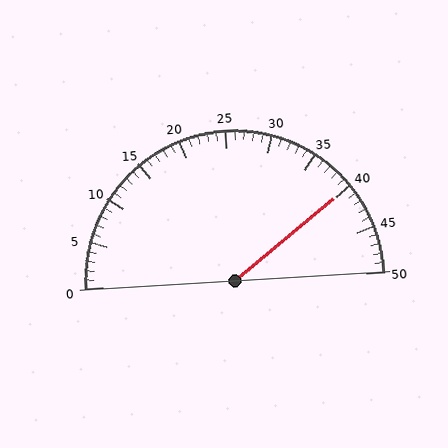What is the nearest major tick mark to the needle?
The nearest major tick mark is 40.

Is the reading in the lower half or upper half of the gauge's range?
The reading is in the upper half of the range (0 to 50).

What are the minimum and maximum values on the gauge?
The gauge ranges from 0 to 50.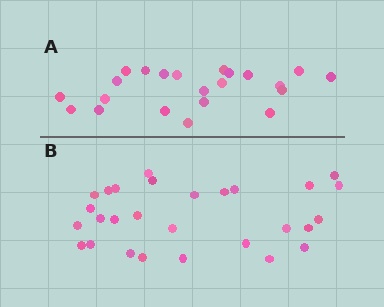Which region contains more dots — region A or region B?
Region B (the bottom region) has more dots.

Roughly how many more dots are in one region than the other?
Region B has about 6 more dots than region A.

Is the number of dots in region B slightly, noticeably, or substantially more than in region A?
Region B has noticeably more, but not dramatically so. The ratio is roughly 1.3 to 1.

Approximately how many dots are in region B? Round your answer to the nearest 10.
About 30 dots. (The exact count is 28, which rounds to 30.)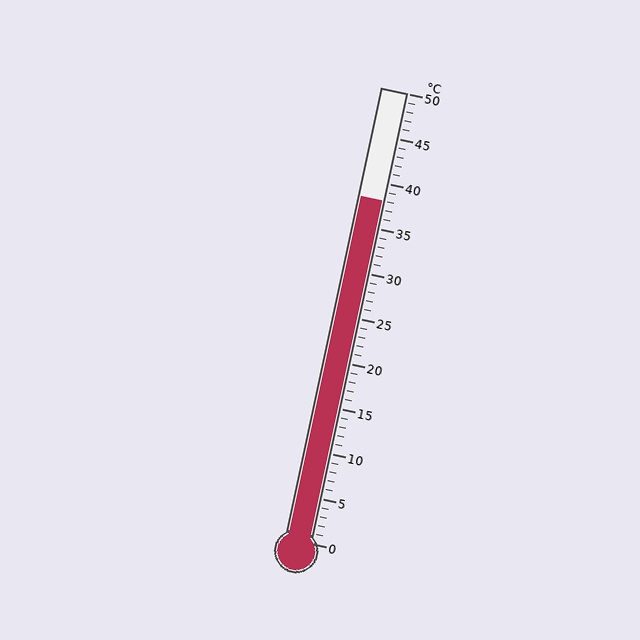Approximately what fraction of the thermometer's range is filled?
The thermometer is filled to approximately 75% of its range.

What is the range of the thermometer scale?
The thermometer scale ranges from 0°C to 50°C.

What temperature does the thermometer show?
The thermometer shows approximately 38°C.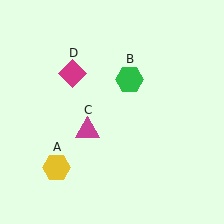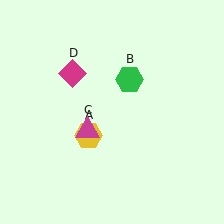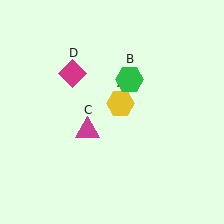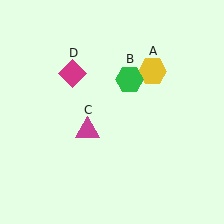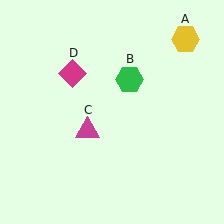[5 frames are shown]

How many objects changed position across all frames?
1 object changed position: yellow hexagon (object A).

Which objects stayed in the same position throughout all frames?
Green hexagon (object B) and magenta triangle (object C) and magenta diamond (object D) remained stationary.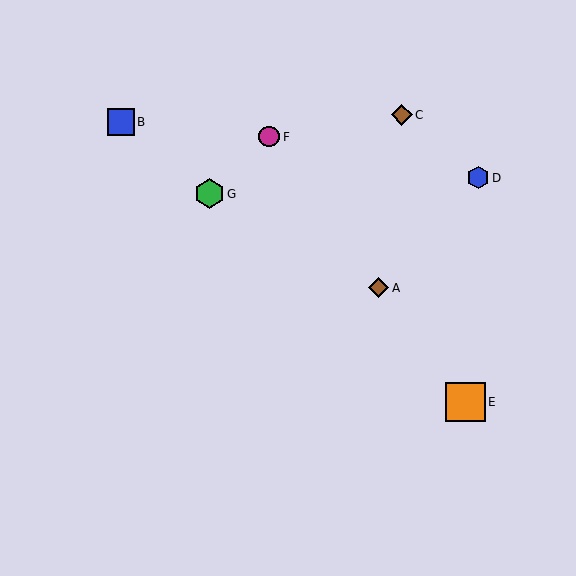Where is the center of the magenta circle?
The center of the magenta circle is at (269, 137).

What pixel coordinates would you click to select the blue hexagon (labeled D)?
Click at (478, 178) to select the blue hexagon D.